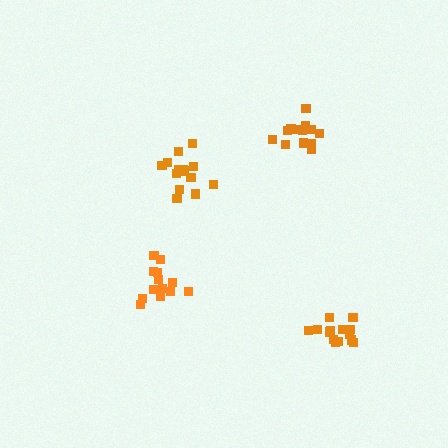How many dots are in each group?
Group 1: 15 dots, Group 2: 15 dots, Group 3: 15 dots, Group 4: 13 dots (58 total).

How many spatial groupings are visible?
There are 4 spatial groupings.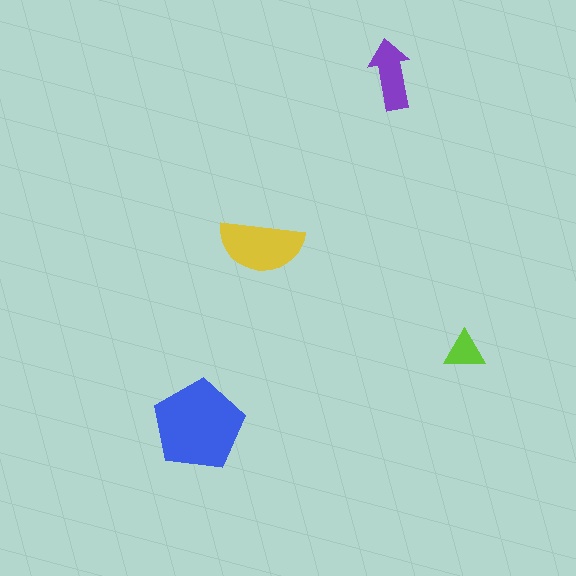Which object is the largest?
The blue pentagon.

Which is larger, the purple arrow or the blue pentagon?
The blue pentagon.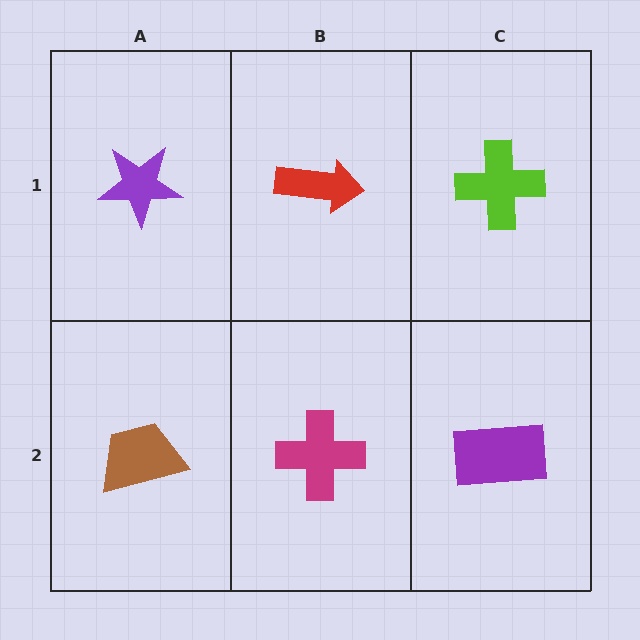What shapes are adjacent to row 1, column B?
A magenta cross (row 2, column B), a purple star (row 1, column A), a lime cross (row 1, column C).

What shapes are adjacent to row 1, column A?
A brown trapezoid (row 2, column A), a red arrow (row 1, column B).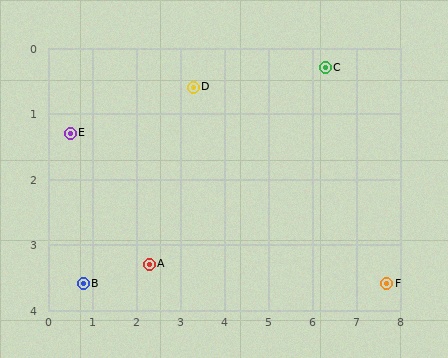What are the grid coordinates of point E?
Point E is at approximately (0.5, 1.3).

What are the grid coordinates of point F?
Point F is at approximately (7.7, 3.6).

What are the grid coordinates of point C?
Point C is at approximately (6.3, 0.3).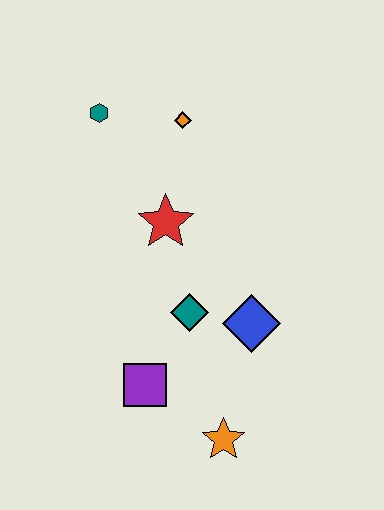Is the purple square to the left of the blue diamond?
Yes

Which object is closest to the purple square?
The teal diamond is closest to the purple square.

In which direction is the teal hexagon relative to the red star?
The teal hexagon is above the red star.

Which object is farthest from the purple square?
The teal hexagon is farthest from the purple square.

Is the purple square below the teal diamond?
Yes